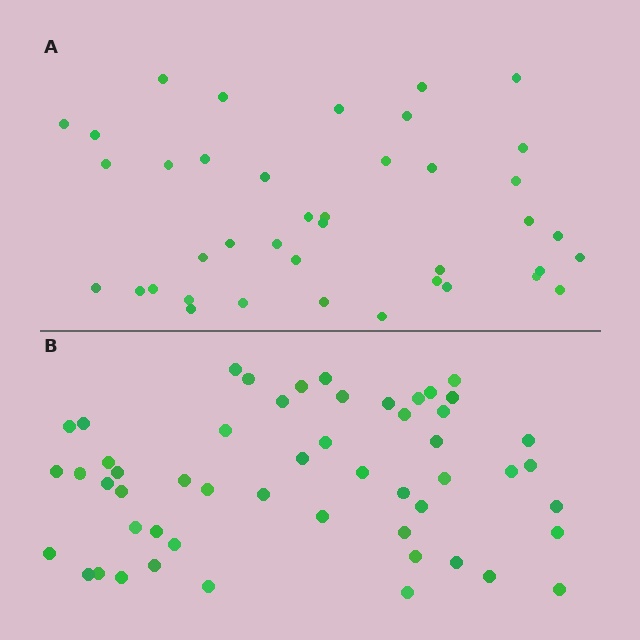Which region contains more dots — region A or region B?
Region B (the bottom region) has more dots.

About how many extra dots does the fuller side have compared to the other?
Region B has approximately 15 more dots than region A.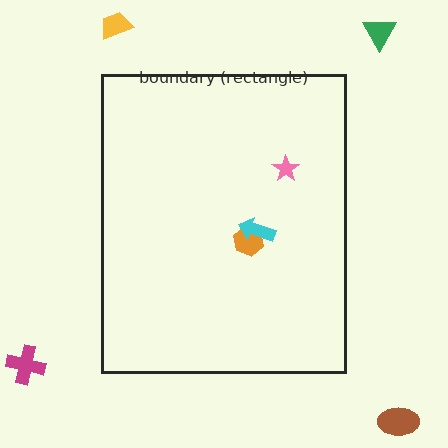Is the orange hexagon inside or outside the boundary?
Inside.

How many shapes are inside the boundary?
3 inside, 4 outside.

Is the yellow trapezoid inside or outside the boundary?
Outside.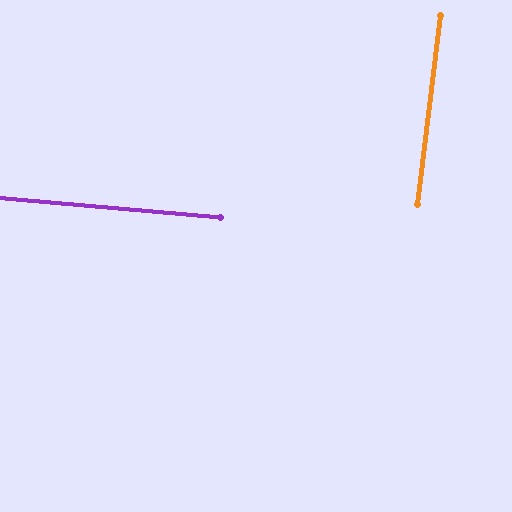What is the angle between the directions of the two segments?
Approximately 88 degrees.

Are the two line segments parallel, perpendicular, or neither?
Perpendicular — they meet at approximately 88°.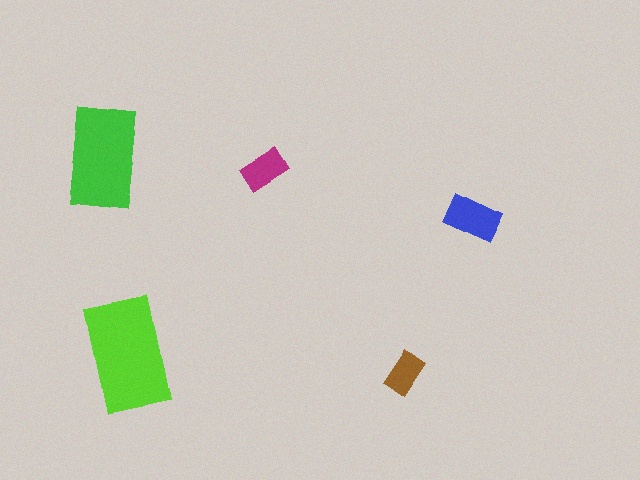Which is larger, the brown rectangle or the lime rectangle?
The lime one.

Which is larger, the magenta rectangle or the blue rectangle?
The blue one.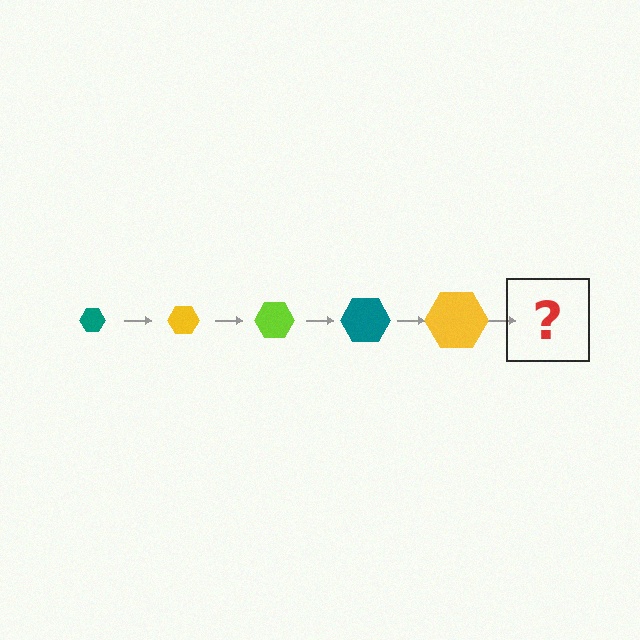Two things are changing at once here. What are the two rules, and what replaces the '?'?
The two rules are that the hexagon grows larger each step and the color cycles through teal, yellow, and lime. The '?' should be a lime hexagon, larger than the previous one.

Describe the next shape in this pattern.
It should be a lime hexagon, larger than the previous one.